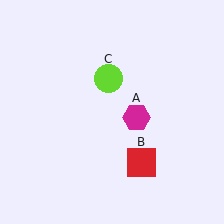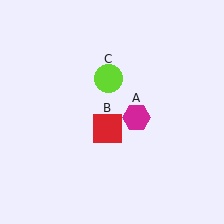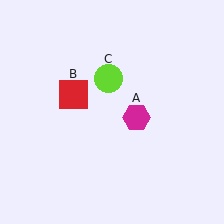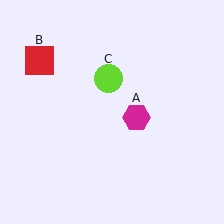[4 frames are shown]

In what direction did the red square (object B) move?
The red square (object B) moved up and to the left.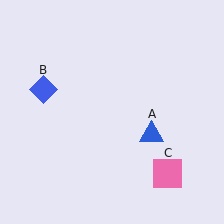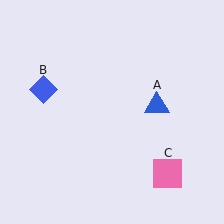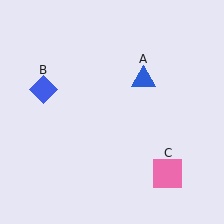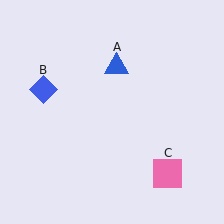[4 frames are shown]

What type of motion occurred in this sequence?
The blue triangle (object A) rotated counterclockwise around the center of the scene.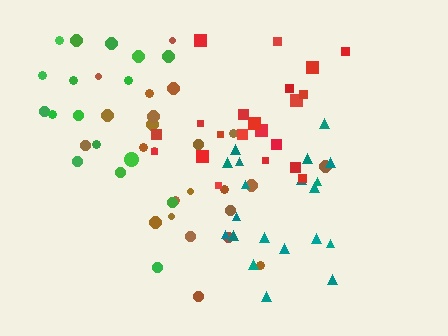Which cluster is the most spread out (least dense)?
Green.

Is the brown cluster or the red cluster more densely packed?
Red.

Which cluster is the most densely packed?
Red.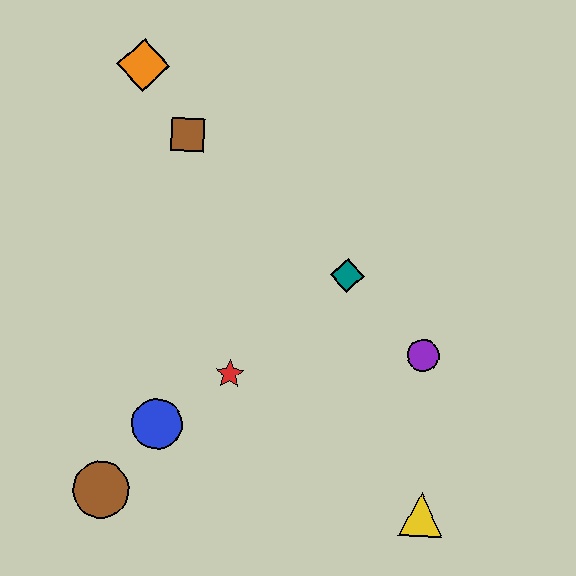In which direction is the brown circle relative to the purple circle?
The brown circle is to the left of the purple circle.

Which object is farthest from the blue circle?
The orange diamond is farthest from the blue circle.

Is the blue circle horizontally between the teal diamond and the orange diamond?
Yes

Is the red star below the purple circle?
Yes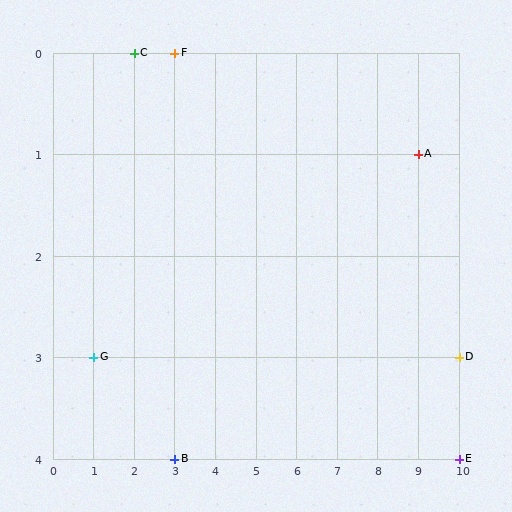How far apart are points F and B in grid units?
Points F and B are 4 rows apart.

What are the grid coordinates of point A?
Point A is at grid coordinates (9, 1).